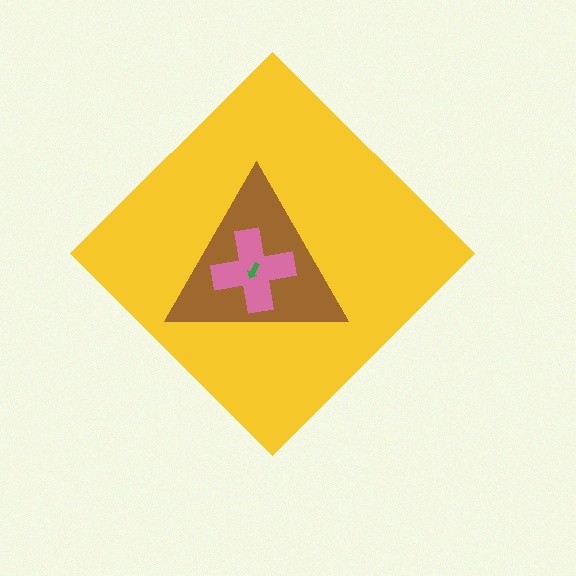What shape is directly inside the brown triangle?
The pink cross.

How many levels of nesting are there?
4.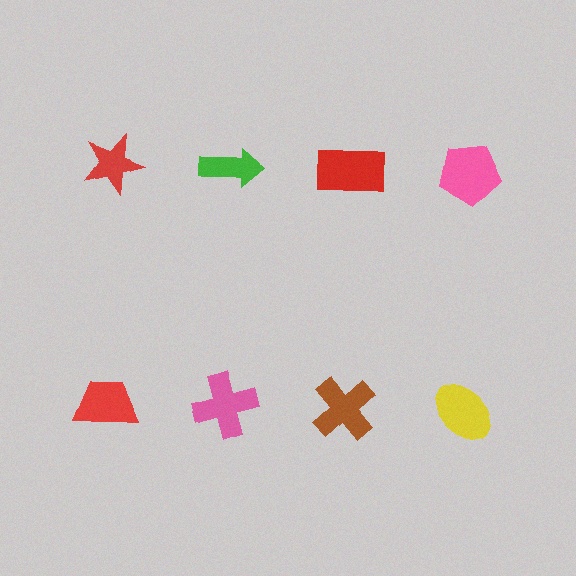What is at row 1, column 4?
A pink pentagon.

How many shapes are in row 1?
4 shapes.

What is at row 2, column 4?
A yellow ellipse.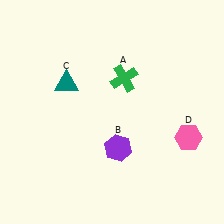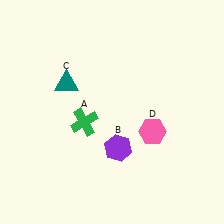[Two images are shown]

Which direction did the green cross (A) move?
The green cross (A) moved down.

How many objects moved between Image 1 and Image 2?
2 objects moved between the two images.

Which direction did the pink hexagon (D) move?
The pink hexagon (D) moved left.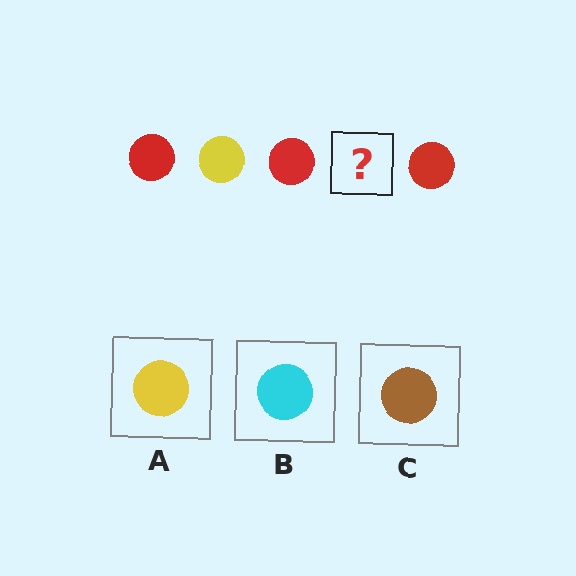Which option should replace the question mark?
Option A.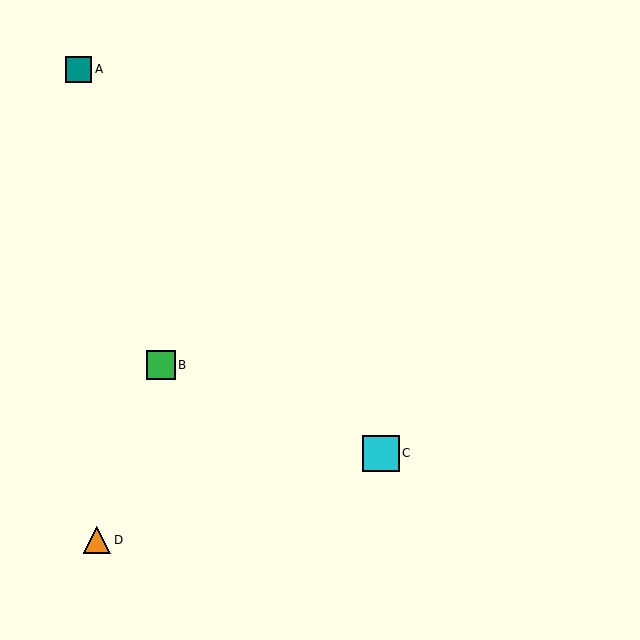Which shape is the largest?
The cyan square (labeled C) is the largest.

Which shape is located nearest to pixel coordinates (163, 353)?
The green square (labeled B) at (161, 365) is nearest to that location.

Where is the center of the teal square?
The center of the teal square is at (79, 69).